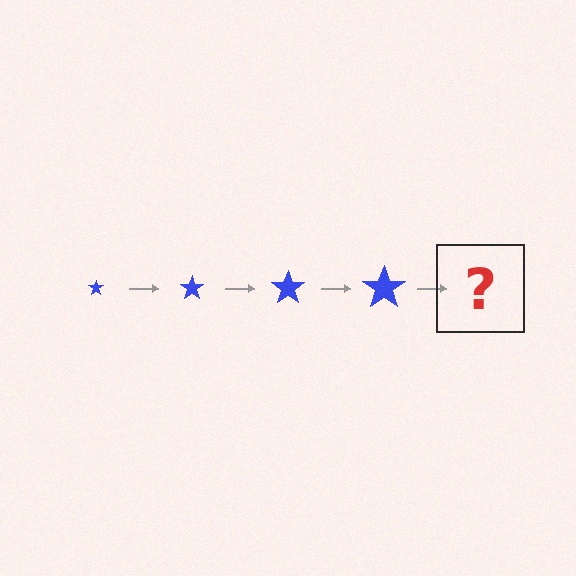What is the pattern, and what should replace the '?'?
The pattern is that the star gets progressively larger each step. The '?' should be a blue star, larger than the previous one.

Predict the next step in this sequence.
The next step is a blue star, larger than the previous one.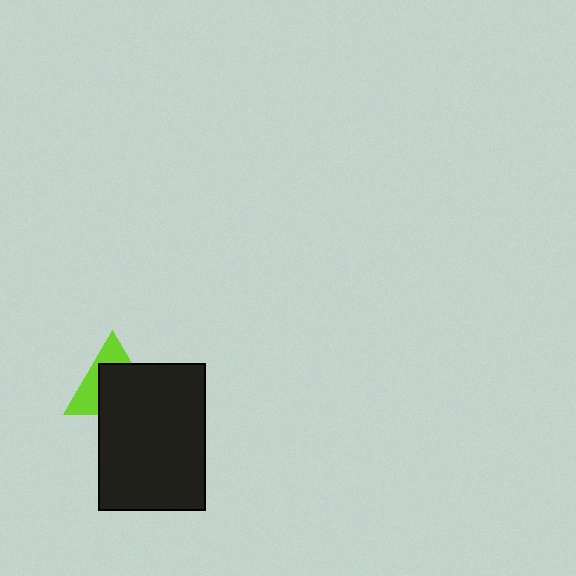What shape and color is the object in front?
The object in front is a black rectangle.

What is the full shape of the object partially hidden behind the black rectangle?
The partially hidden object is a lime triangle.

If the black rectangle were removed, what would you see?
You would see the complete lime triangle.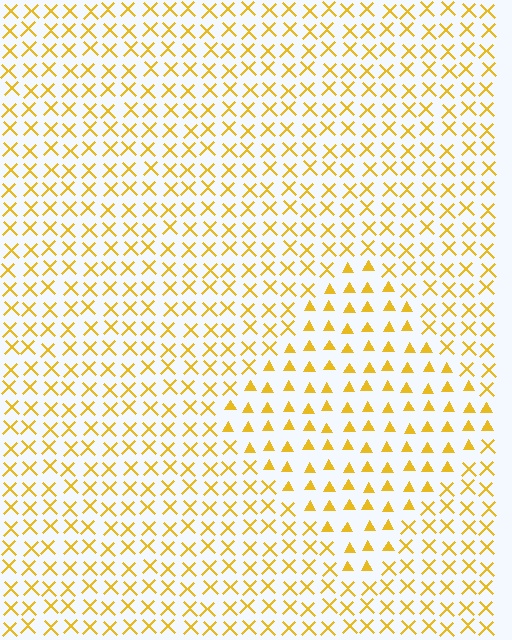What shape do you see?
I see a diamond.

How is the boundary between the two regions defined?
The boundary is defined by a change in element shape: triangles inside vs. X marks outside. All elements share the same color and spacing.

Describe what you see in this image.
The image is filled with small yellow elements arranged in a uniform grid. A diamond-shaped region contains triangles, while the surrounding area contains X marks. The boundary is defined purely by the change in element shape.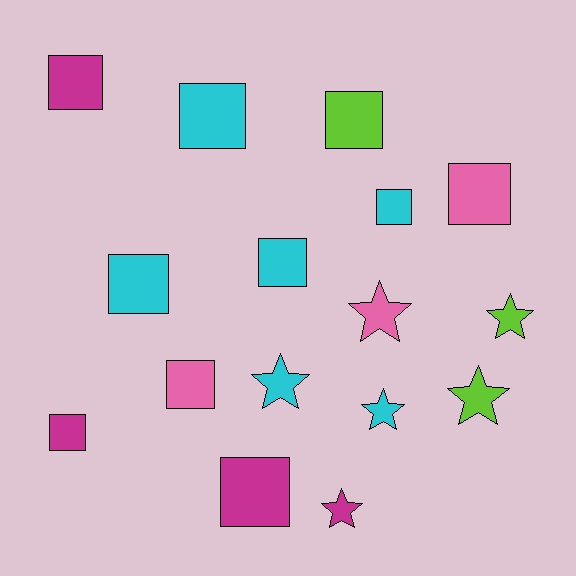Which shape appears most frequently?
Square, with 10 objects.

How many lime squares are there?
There is 1 lime square.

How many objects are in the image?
There are 16 objects.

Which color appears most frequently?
Cyan, with 6 objects.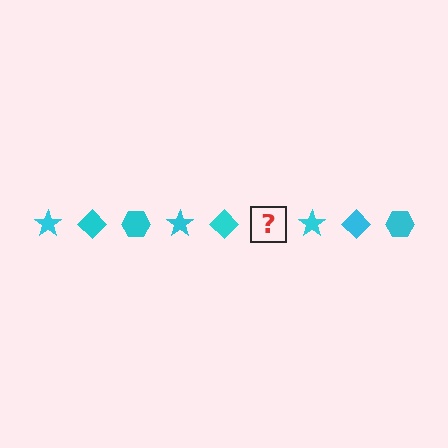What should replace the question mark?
The question mark should be replaced with a cyan hexagon.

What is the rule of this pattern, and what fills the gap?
The rule is that the pattern cycles through star, diamond, hexagon shapes in cyan. The gap should be filled with a cyan hexagon.